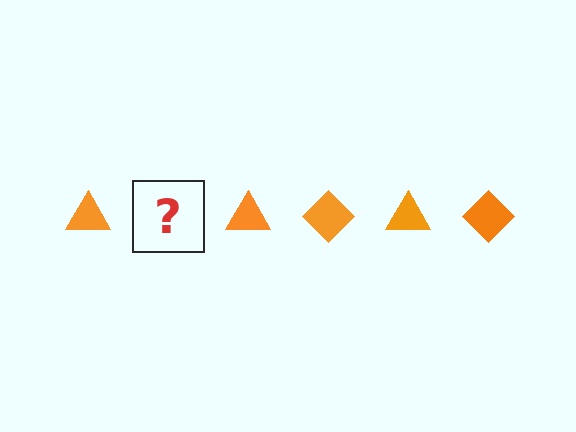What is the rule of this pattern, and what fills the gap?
The rule is that the pattern cycles through triangle, diamond shapes in orange. The gap should be filled with an orange diamond.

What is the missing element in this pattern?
The missing element is an orange diamond.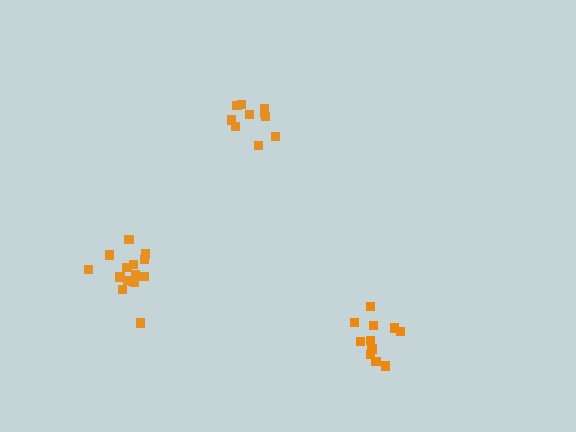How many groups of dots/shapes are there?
There are 3 groups.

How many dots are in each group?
Group 1: 16 dots, Group 2: 11 dots, Group 3: 10 dots (37 total).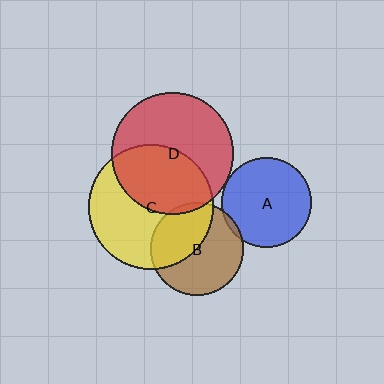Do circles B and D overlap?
Yes.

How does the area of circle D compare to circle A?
Approximately 1.9 times.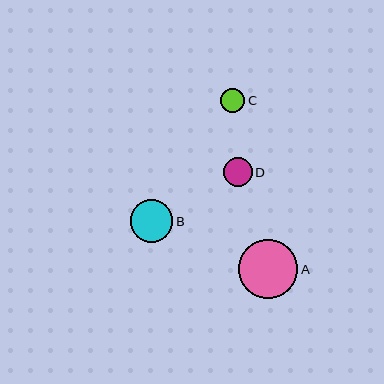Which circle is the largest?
Circle A is the largest with a size of approximately 59 pixels.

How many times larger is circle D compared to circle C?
Circle D is approximately 1.2 times the size of circle C.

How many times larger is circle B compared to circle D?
Circle B is approximately 1.5 times the size of circle D.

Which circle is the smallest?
Circle C is the smallest with a size of approximately 24 pixels.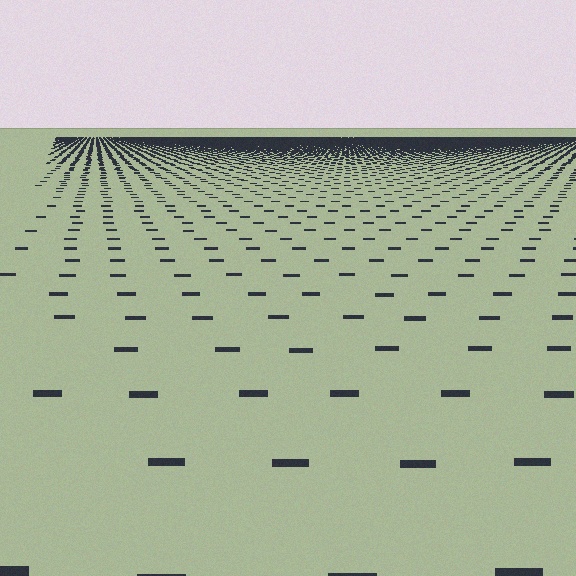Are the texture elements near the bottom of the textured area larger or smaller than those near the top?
Larger. Near the bottom, elements are closer to the viewer and appear at a bigger on-screen size.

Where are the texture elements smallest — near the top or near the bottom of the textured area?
Near the top.